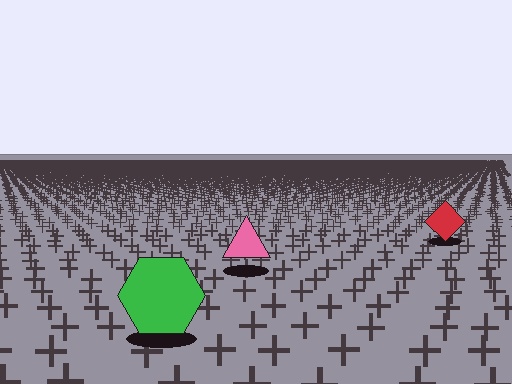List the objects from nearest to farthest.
From nearest to farthest: the green hexagon, the pink triangle, the red diamond.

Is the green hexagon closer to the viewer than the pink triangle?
Yes. The green hexagon is closer — you can tell from the texture gradient: the ground texture is coarser near it.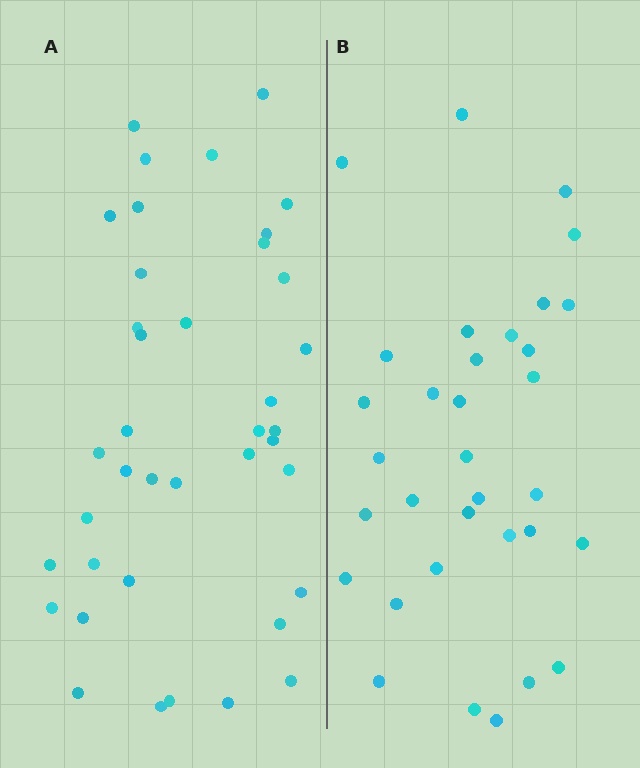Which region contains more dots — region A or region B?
Region A (the left region) has more dots.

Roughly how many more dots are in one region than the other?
Region A has about 6 more dots than region B.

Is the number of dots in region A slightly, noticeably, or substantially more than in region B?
Region A has only slightly more — the two regions are fairly close. The ratio is roughly 1.2 to 1.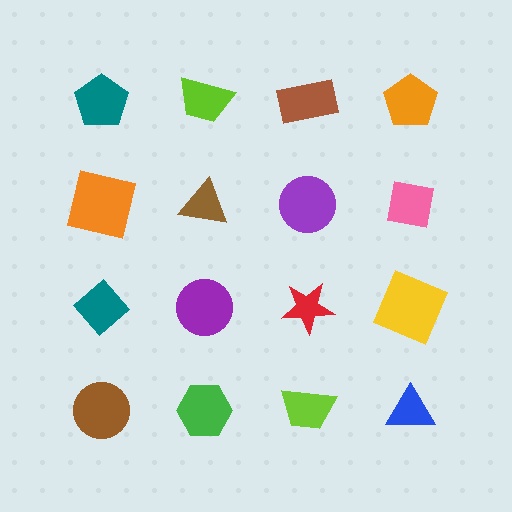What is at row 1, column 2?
A lime trapezoid.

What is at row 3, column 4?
A yellow square.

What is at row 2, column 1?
An orange square.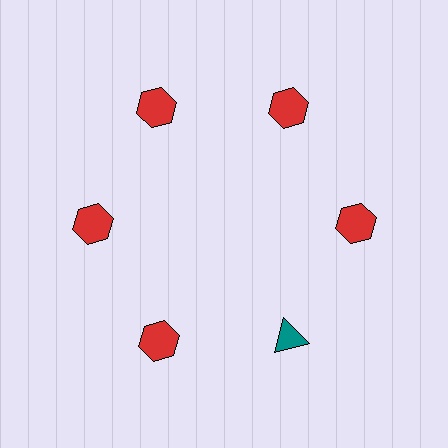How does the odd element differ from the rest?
It differs in both color (teal instead of red) and shape (triangle instead of hexagon).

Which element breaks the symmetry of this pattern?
The teal triangle at roughly the 5 o'clock position breaks the symmetry. All other shapes are red hexagons.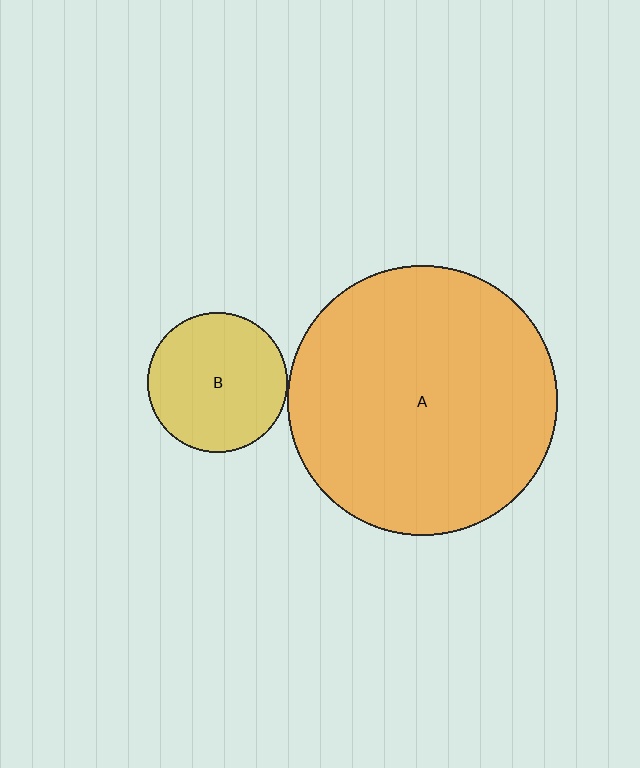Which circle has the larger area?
Circle A (orange).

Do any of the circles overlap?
No, none of the circles overlap.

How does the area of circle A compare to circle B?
Approximately 3.7 times.